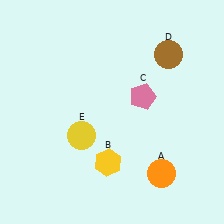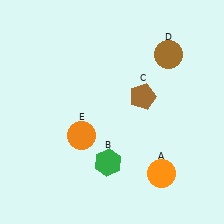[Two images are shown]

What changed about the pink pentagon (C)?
In Image 1, C is pink. In Image 2, it changed to brown.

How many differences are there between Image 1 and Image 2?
There are 3 differences between the two images.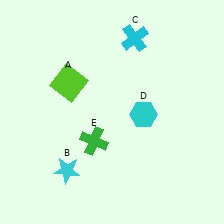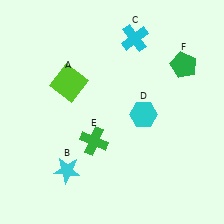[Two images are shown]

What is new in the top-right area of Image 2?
A green pentagon (F) was added in the top-right area of Image 2.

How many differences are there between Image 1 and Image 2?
There is 1 difference between the two images.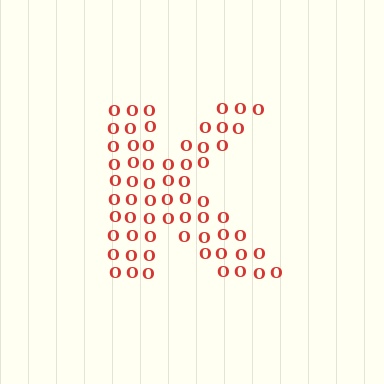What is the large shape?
The large shape is the letter K.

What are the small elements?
The small elements are letter O's.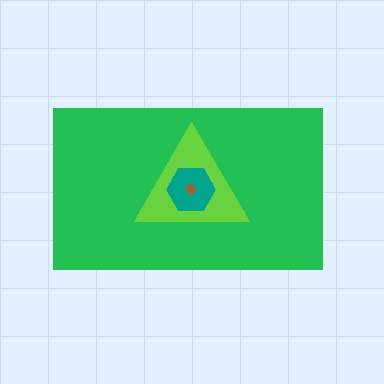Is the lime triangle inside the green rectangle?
Yes.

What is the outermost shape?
The green rectangle.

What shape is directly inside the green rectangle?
The lime triangle.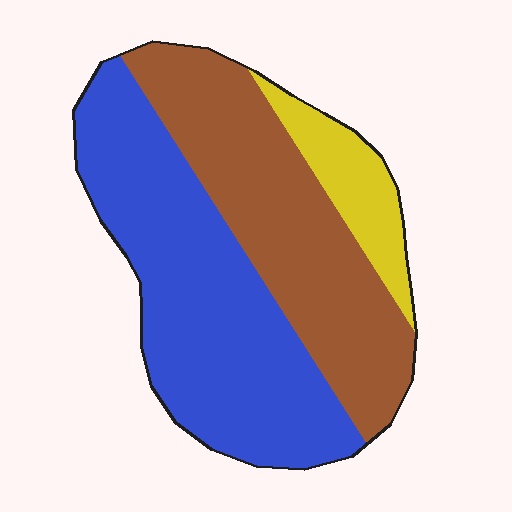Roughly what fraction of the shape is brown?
Brown covers 40% of the shape.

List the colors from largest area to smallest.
From largest to smallest: blue, brown, yellow.